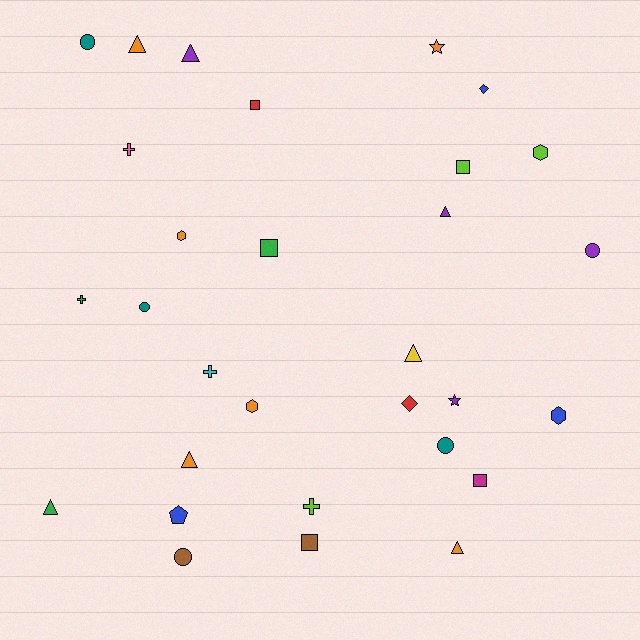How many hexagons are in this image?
There are 4 hexagons.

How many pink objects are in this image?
There is 1 pink object.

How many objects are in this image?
There are 30 objects.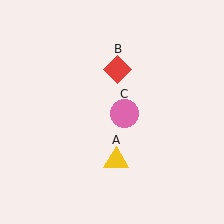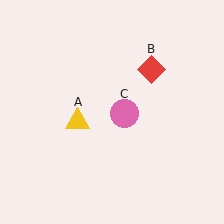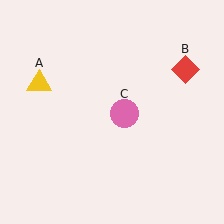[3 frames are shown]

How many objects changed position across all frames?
2 objects changed position: yellow triangle (object A), red diamond (object B).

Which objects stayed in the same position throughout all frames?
Pink circle (object C) remained stationary.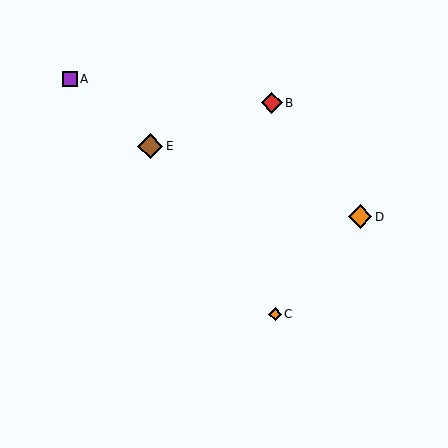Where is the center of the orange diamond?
The center of the orange diamond is at (275, 314).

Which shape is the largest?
The brown diamond (labeled E) is the largest.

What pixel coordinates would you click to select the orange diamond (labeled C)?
Click at (275, 314) to select the orange diamond C.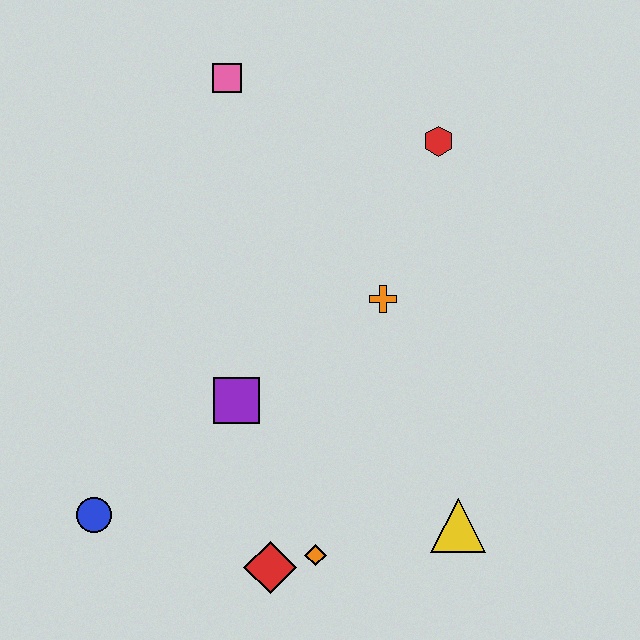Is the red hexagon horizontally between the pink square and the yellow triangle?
Yes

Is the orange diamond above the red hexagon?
No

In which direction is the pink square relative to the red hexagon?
The pink square is to the left of the red hexagon.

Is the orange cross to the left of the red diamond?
No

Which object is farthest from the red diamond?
The pink square is farthest from the red diamond.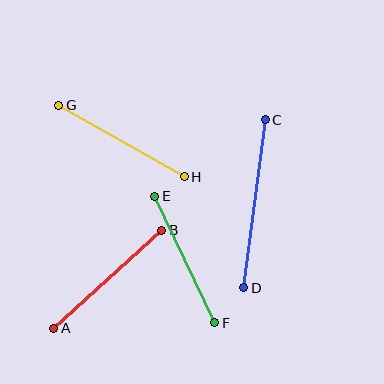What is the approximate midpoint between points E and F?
The midpoint is at approximately (185, 259) pixels.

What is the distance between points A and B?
The distance is approximately 146 pixels.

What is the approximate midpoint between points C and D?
The midpoint is at approximately (254, 204) pixels.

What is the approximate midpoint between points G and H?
The midpoint is at approximately (122, 141) pixels.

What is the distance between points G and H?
The distance is approximately 144 pixels.